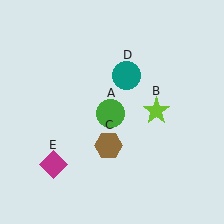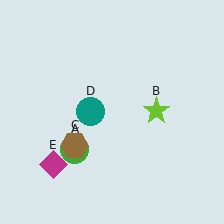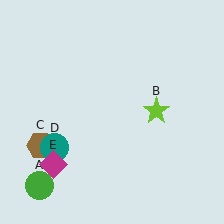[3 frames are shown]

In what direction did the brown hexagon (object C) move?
The brown hexagon (object C) moved left.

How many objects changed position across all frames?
3 objects changed position: green circle (object A), brown hexagon (object C), teal circle (object D).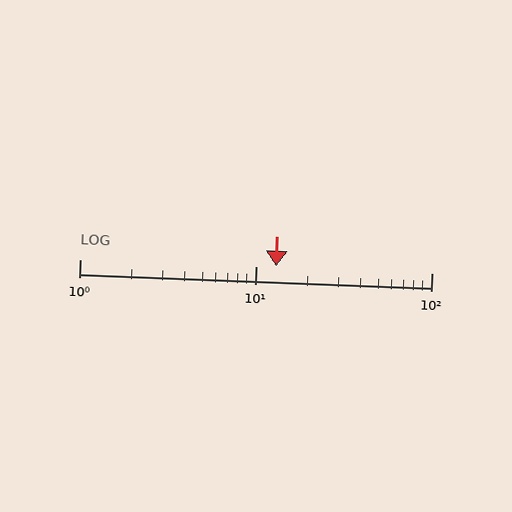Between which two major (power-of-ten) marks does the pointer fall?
The pointer is between 10 and 100.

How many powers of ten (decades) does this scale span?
The scale spans 2 decades, from 1 to 100.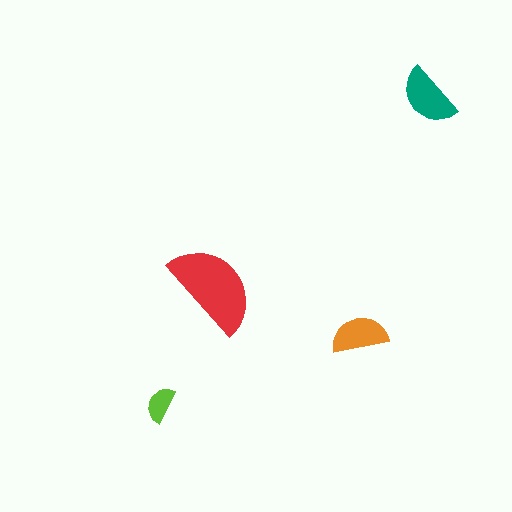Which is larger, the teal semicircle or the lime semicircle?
The teal one.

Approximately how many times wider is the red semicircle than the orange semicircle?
About 1.5 times wider.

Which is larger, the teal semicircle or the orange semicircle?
The teal one.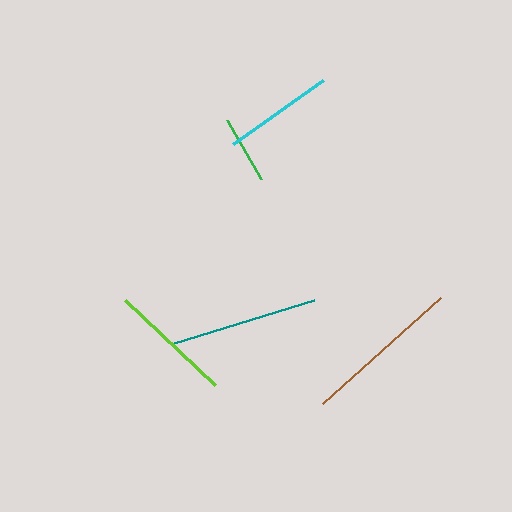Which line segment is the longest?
The brown line is the longest at approximately 158 pixels.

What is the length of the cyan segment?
The cyan segment is approximately 111 pixels long.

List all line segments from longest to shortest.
From longest to shortest: brown, teal, lime, cyan, green.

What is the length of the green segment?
The green segment is approximately 67 pixels long.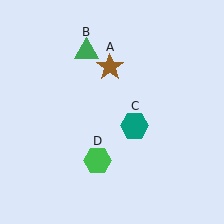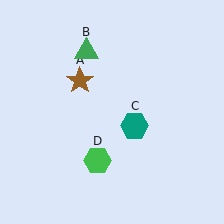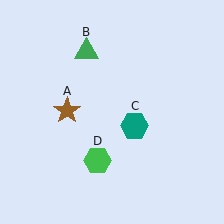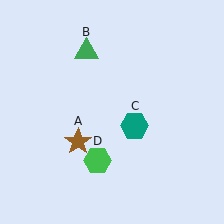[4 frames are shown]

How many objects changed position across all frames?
1 object changed position: brown star (object A).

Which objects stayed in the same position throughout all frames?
Green triangle (object B) and teal hexagon (object C) and green hexagon (object D) remained stationary.